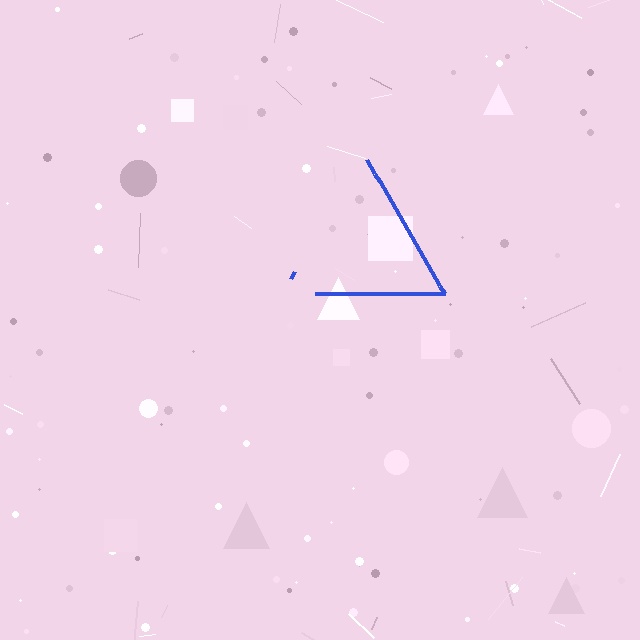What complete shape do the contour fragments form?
The contour fragments form a triangle.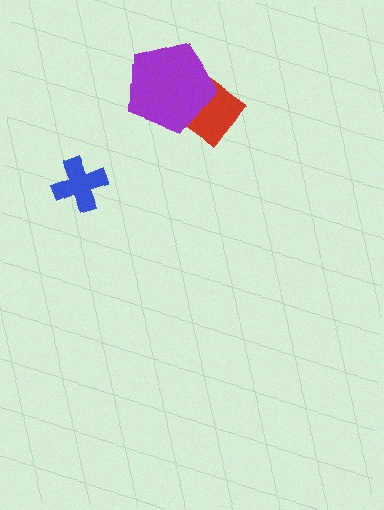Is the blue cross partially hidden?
No, no other shape covers it.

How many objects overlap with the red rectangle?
1 object overlaps with the red rectangle.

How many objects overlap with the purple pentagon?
1 object overlaps with the purple pentagon.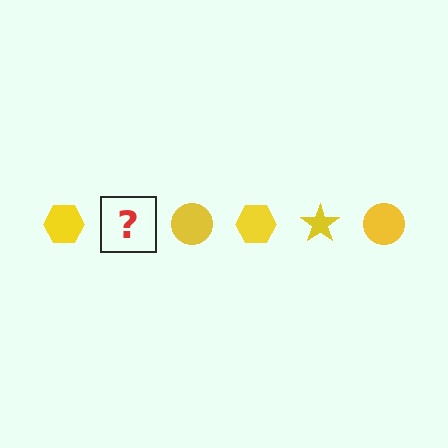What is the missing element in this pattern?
The missing element is a yellow star.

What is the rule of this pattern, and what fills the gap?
The rule is that the pattern cycles through hexagon, star, circle shapes in yellow. The gap should be filled with a yellow star.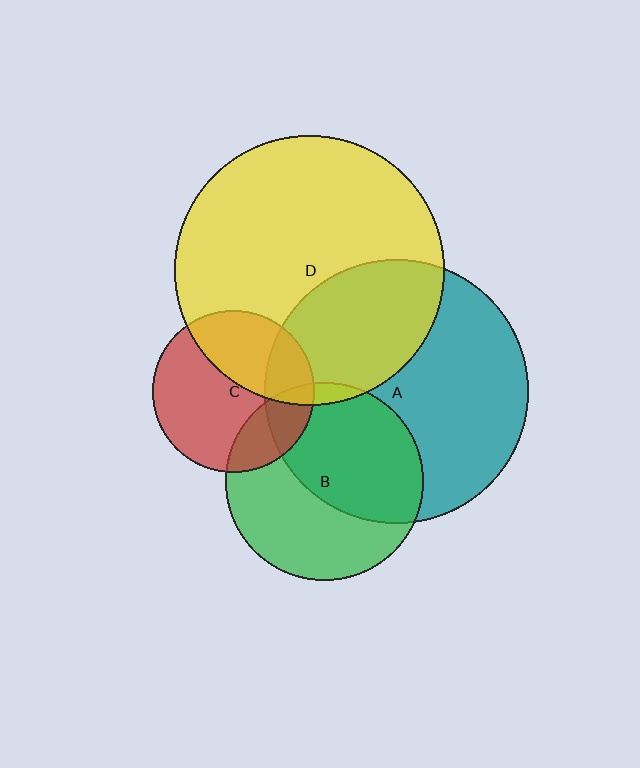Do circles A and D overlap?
Yes.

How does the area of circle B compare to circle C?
Approximately 1.5 times.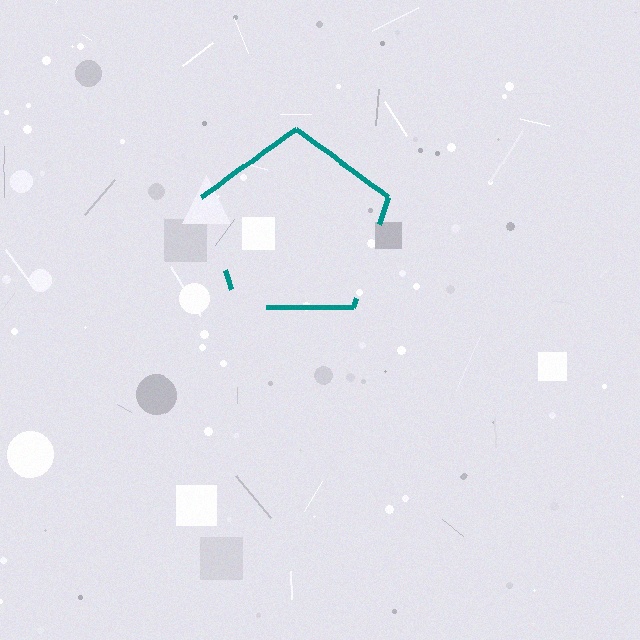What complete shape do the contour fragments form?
The contour fragments form a pentagon.